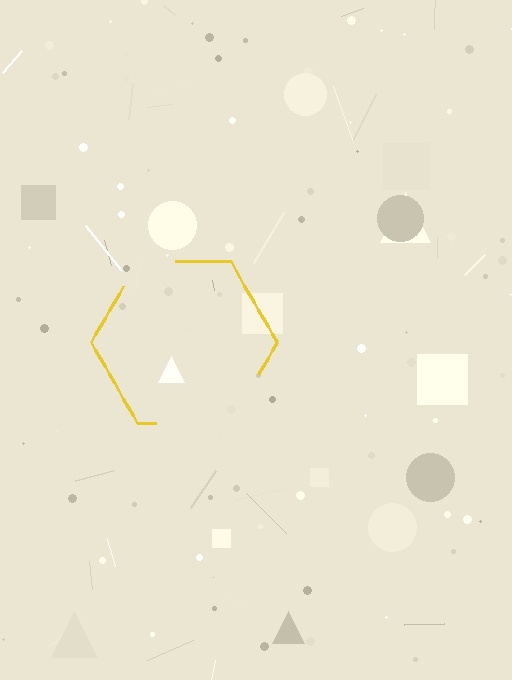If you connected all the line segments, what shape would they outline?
They would outline a hexagon.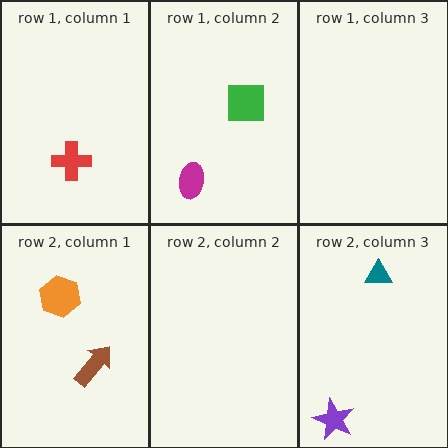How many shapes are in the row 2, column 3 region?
2.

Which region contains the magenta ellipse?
The row 1, column 2 region.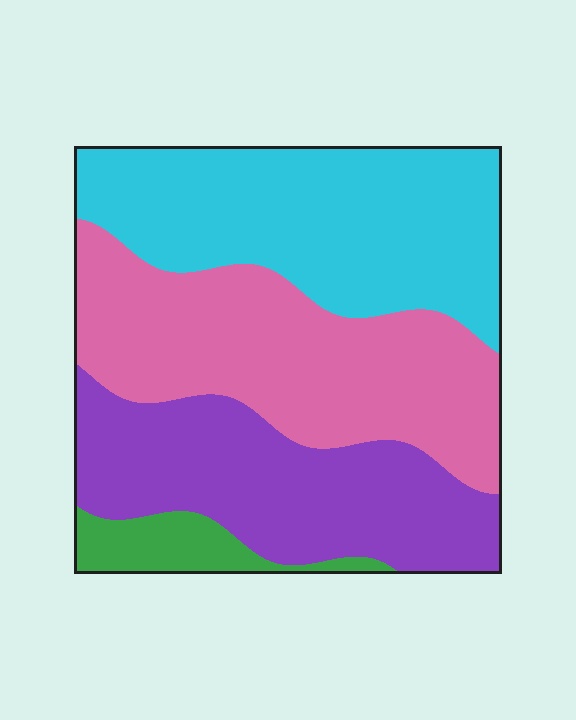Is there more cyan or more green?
Cyan.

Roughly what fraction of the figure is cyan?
Cyan covers 33% of the figure.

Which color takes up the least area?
Green, at roughly 5%.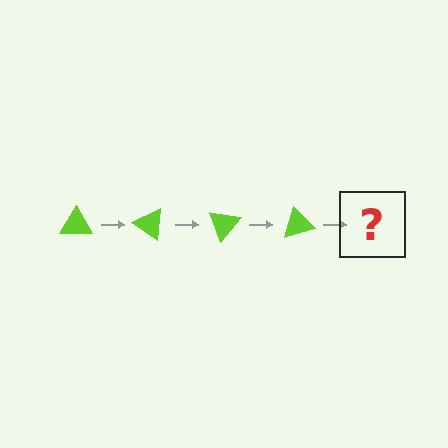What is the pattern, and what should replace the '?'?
The pattern is that the triangle rotates 35 degrees each step. The '?' should be a lime triangle rotated 140 degrees.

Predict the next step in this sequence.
The next step is a lime triangle rotated 140 degrees.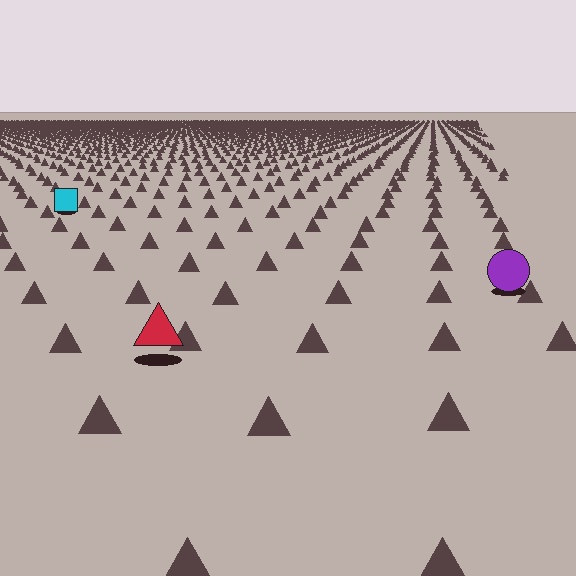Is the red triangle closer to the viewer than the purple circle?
Yes. The red triangle is closer — you can tell from the texture gradient: the ground texture is coarser near it.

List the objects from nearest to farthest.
From nearest to farthest: the red triangle, the purple circle, the cyan square.